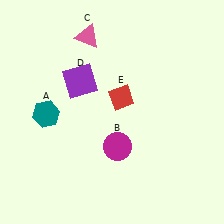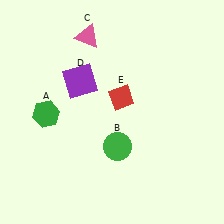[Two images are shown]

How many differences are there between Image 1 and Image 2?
There are 2 differences between the two images.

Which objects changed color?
A changed from teal to green. B changed from magenta to green.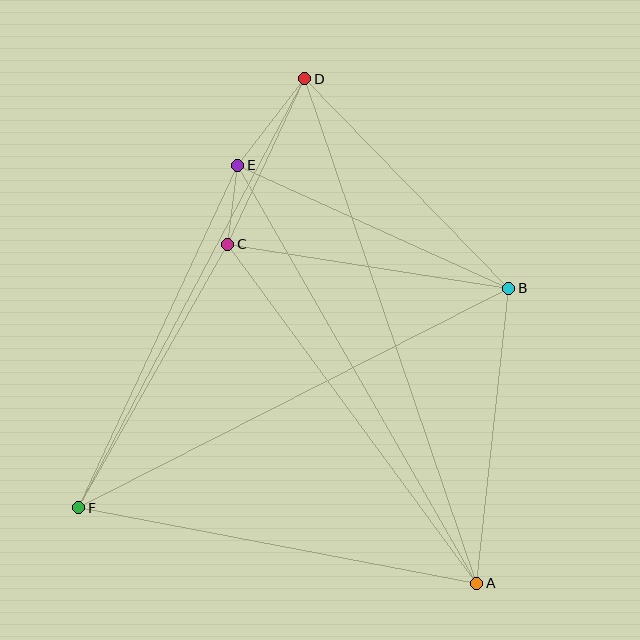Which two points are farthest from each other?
Points A and D are farthest from each other.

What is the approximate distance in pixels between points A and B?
The distance between A and B is approximately 297 pixels.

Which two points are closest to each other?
Points C and E are closest to each other.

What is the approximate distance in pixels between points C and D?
The distance between C and D is approximately 182 pixels.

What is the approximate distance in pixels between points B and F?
The distance between B and F is approximately 483 pixels.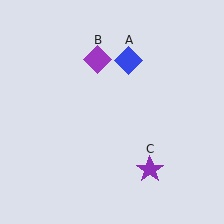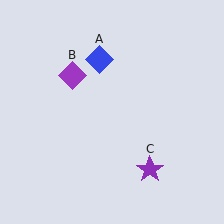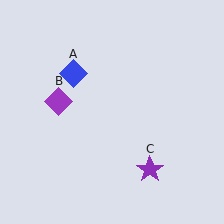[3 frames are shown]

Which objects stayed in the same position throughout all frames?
Purple star (object C) remained stationary.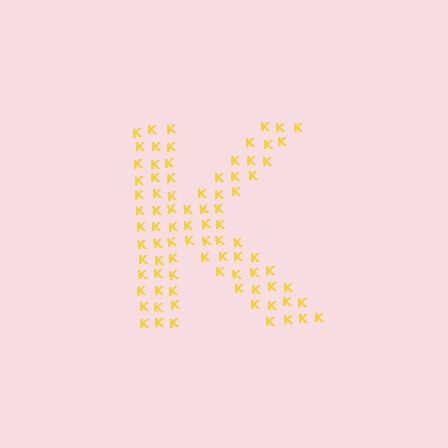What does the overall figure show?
The overall figure shows the letter K.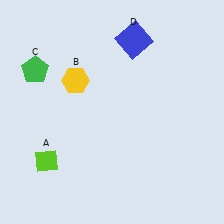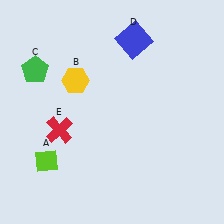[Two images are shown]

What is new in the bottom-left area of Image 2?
A red cross (E) was added in the bottom-left area of Image 2.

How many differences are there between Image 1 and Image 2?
There is 1 difference between the two images.